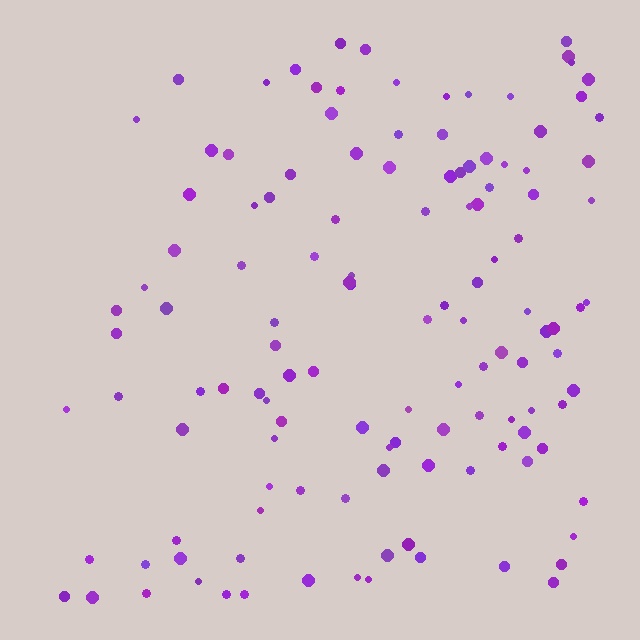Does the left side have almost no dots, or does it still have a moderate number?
Still a moderate number, just noticeably fewer than the right.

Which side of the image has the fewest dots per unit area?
The left.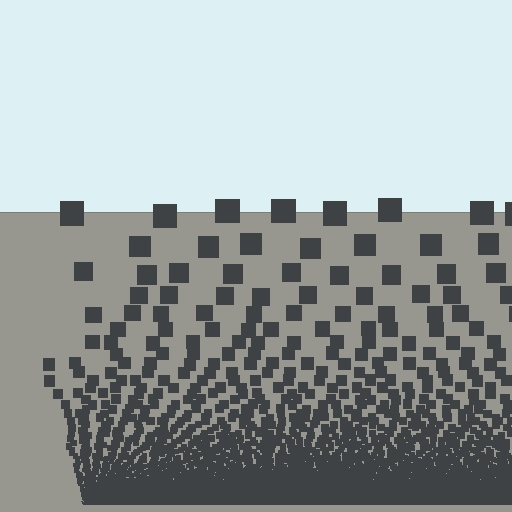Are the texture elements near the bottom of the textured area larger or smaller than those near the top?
Smaller. The gradient is inverted — elements near the bottom are smaller and denser.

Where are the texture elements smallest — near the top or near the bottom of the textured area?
Near the bottom.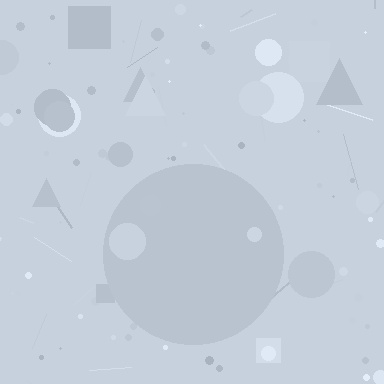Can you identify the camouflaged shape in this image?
The camouflaged shape is a circle.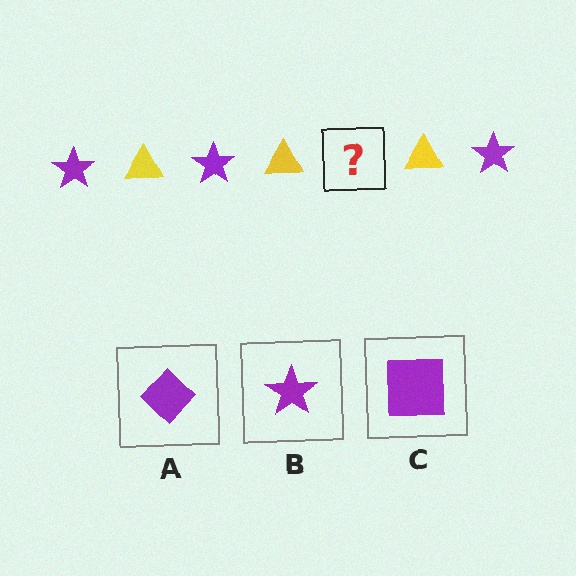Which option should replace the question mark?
Option B.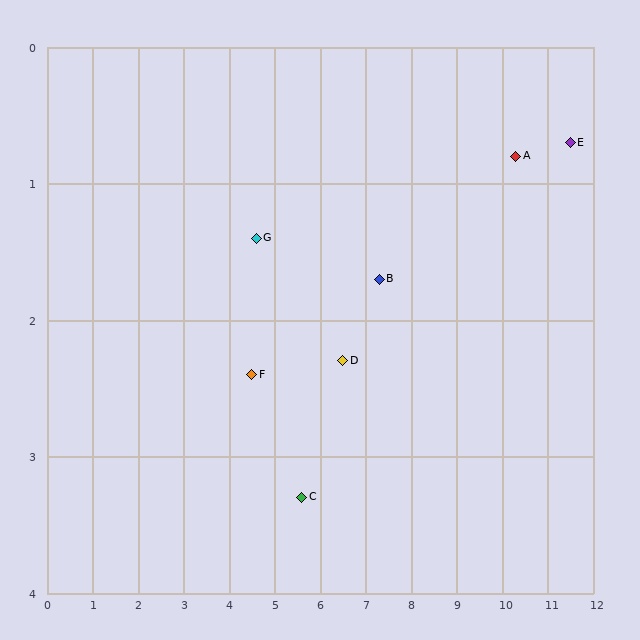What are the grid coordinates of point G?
Point G is at approximately (4.6, 1.4).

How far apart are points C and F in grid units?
Points C and F are about 1.4 grid units apart.